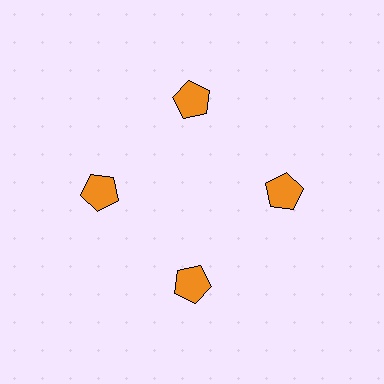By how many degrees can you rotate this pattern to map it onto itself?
The pattern maps onto itself every 90 degrees of rotation.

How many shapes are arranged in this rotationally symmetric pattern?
There are 4 shapes, arranged in 4 groups of 1.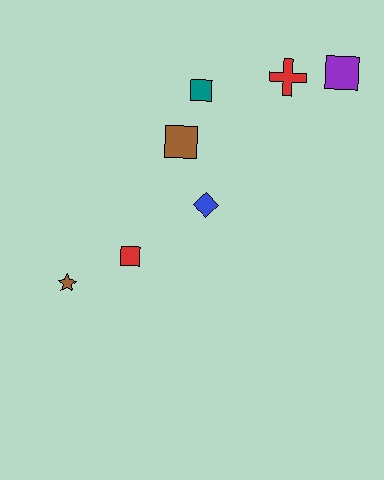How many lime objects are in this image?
There are no lime objects.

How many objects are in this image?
There are 7 objects.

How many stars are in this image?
There is 1 star.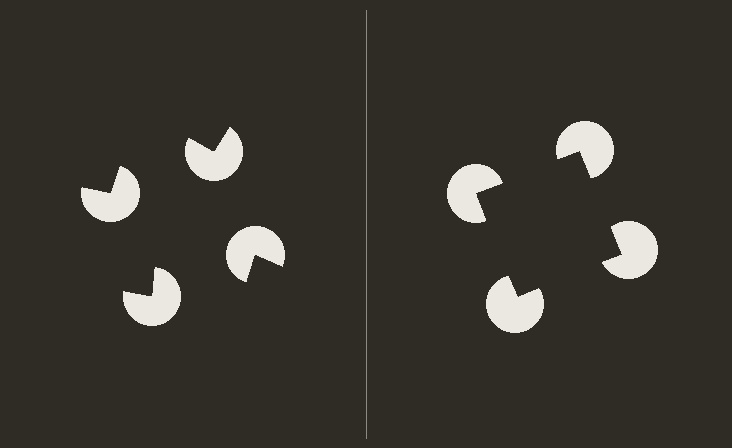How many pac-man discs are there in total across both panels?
8 — 4 on each side.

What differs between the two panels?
The pac-man discs are positioned identically on both sides; only the wedge orientations differ. On the right they align to a square; on the left they are misaligned.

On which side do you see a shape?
An illusory square appears on the right side. On the left side the wedge cuts are rotated, so no coherent shape forms.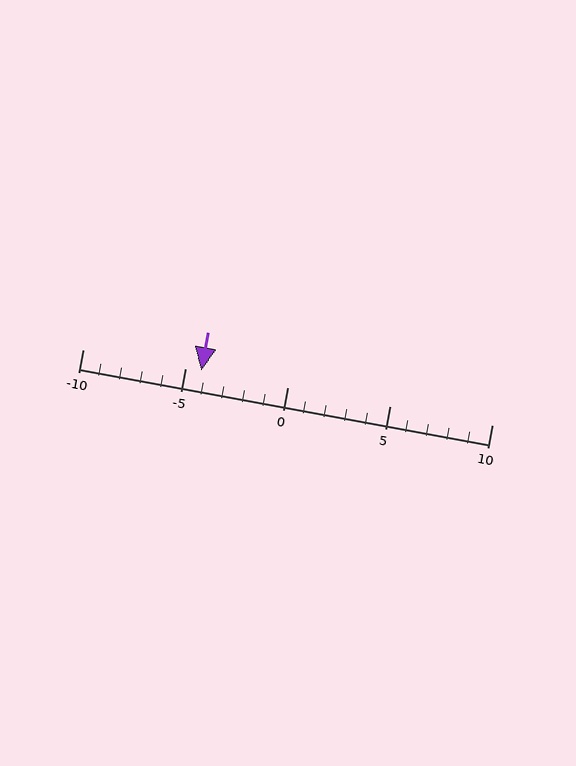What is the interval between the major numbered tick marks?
The major tick marks are spaced 5 units apart.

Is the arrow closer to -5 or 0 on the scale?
The arrow is closer to -5.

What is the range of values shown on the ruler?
The ruler shows values from -10 to 10.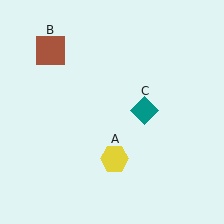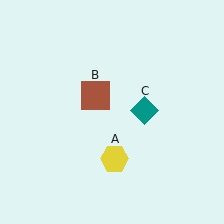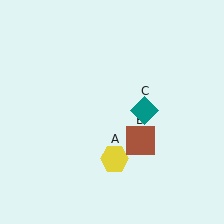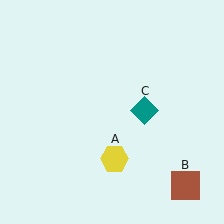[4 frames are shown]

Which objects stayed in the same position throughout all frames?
Yellow hexagon (object A) and teal diamond (object C) remained stationary.